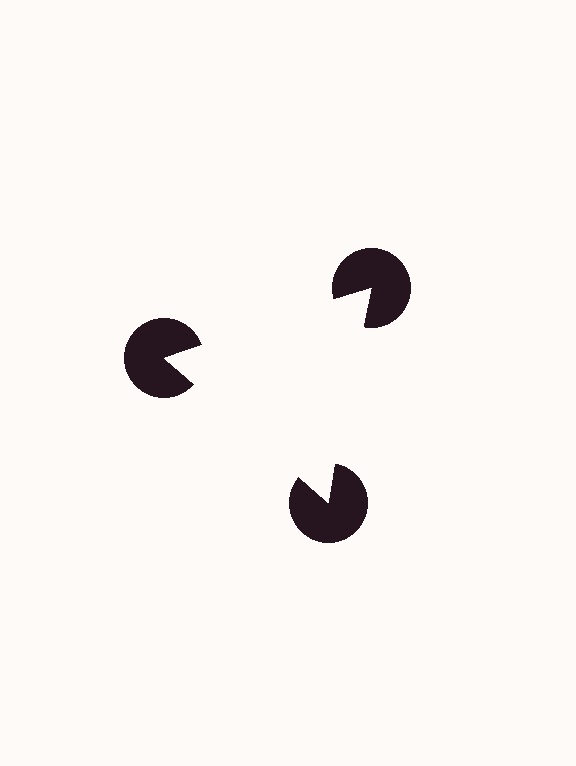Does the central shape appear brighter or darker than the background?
It typically appears slightly brighter than the background, even though no actual brightness change is drawn.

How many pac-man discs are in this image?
There are 3 — one at each vertex of the illusory triangle.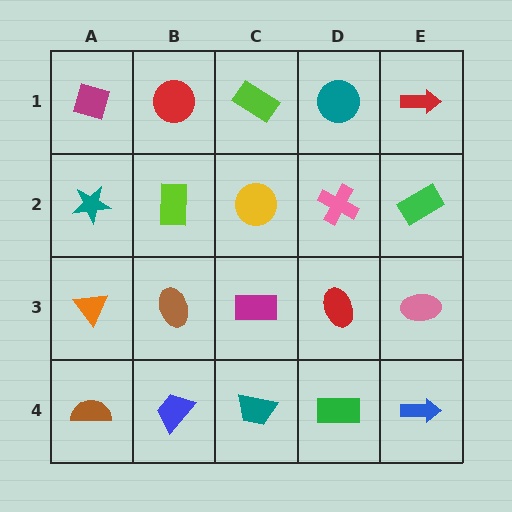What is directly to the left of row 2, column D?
A yellow circle.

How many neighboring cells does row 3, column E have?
3.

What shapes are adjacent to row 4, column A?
An orange triangle (row 3, column A), a blue trapezoid (row 4, column B).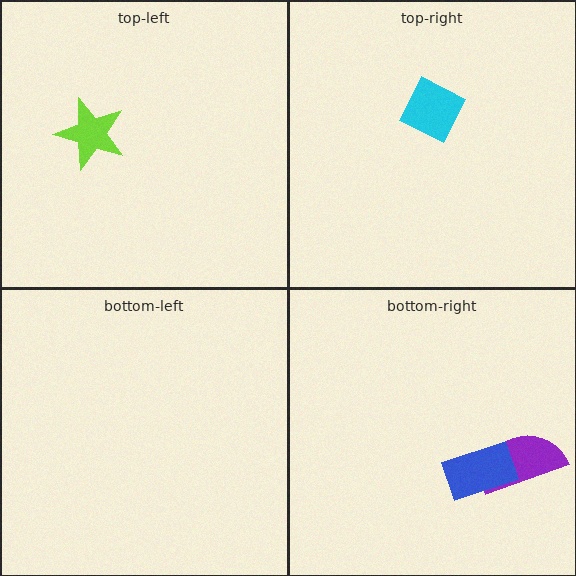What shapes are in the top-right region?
The cyan diamond.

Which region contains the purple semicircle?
The bottom-right region.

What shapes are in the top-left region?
The lime star.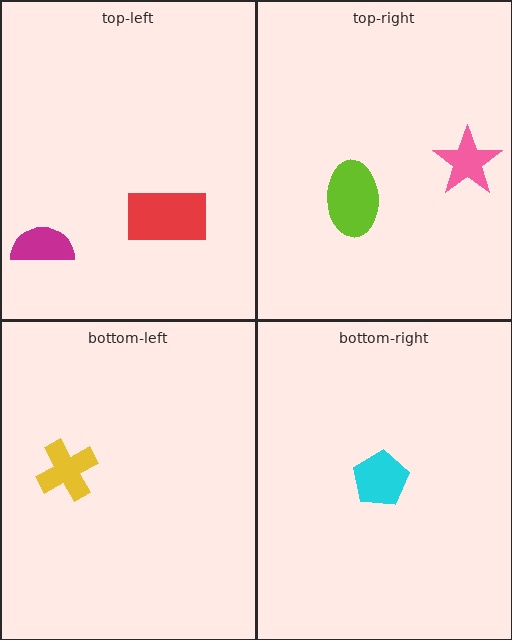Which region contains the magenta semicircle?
The top-left region.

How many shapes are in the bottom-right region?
1.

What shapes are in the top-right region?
The lime ellipse, the pink star.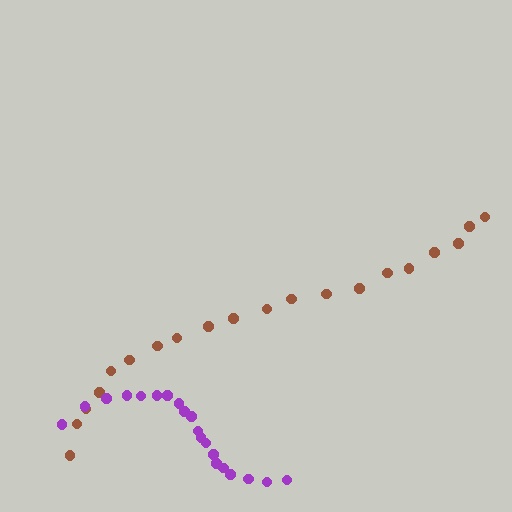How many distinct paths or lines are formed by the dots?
There are 2 distinct paths.